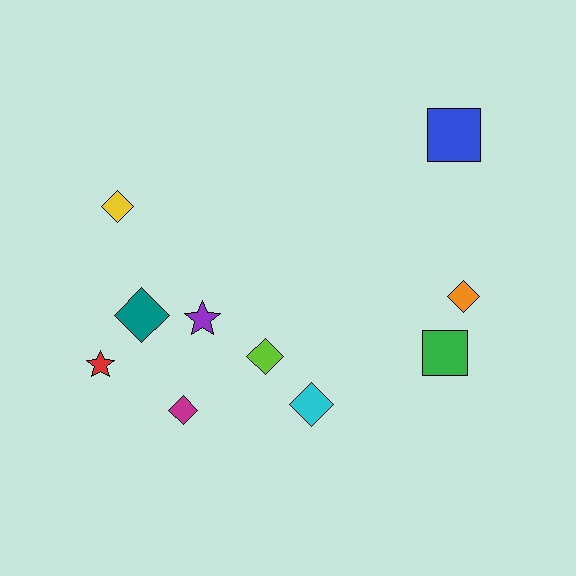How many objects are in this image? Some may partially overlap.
There are 10 objects.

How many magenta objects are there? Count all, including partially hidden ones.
There is 1 magenta object.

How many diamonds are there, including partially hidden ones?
There are 6 diamonds.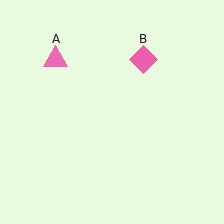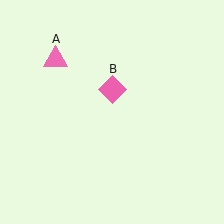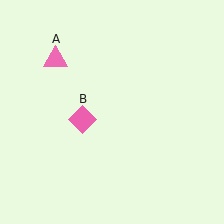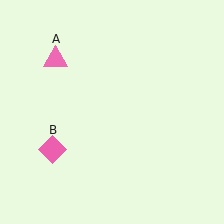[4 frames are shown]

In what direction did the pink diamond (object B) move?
The pink diamond (object B) moved down and to the left.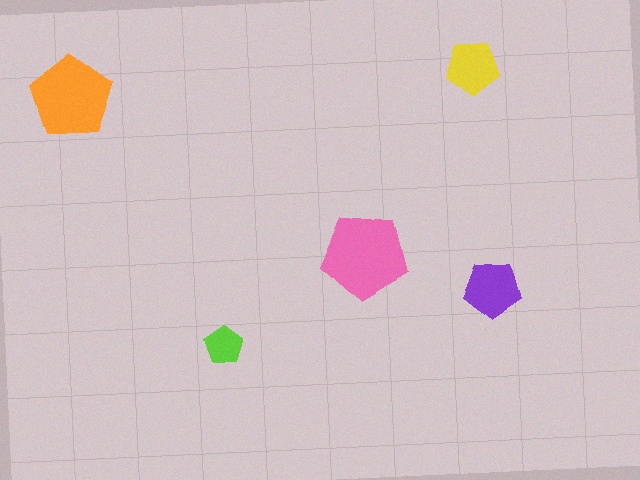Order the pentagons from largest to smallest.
the pink one, the orange one, the purple one, the yellow one, the lime one.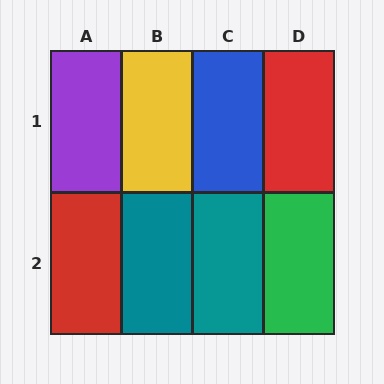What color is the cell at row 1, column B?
Yellow.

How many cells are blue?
1 cell is blue.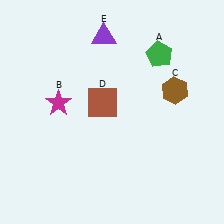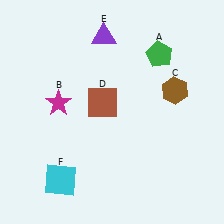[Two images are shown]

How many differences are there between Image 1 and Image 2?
There is 1 difference between the two images.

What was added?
A cyan square (F) was added in Image 2.